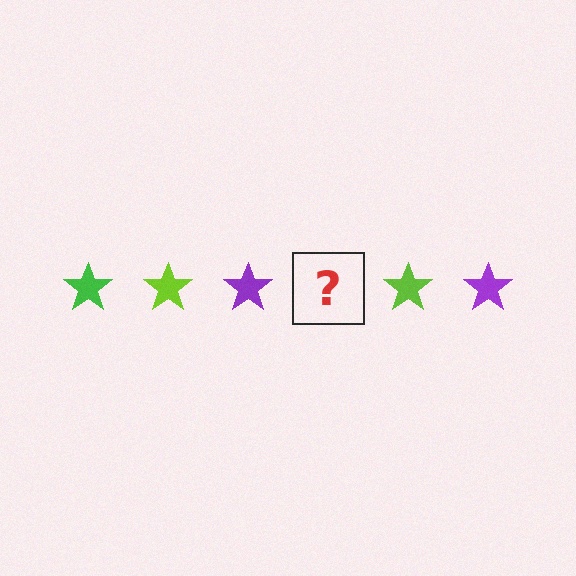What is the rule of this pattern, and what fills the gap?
The rule is that the pattern cycles through green, lime, purple stars. The gap should be filled with a green star.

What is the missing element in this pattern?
The missing element is a green star.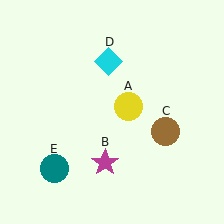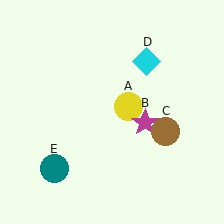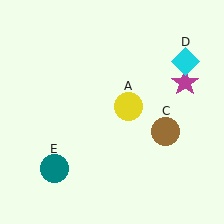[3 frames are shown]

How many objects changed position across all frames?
2 objects changed position: magenta star (object B), cyan diamond (object D).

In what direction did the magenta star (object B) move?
The magenta star (object B) moved up and to the right.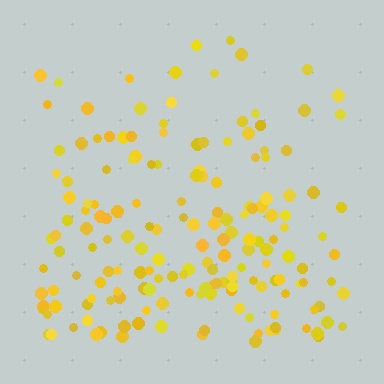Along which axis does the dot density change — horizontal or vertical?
Vertical.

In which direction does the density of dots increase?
From top to bottom, with the bottom side densest.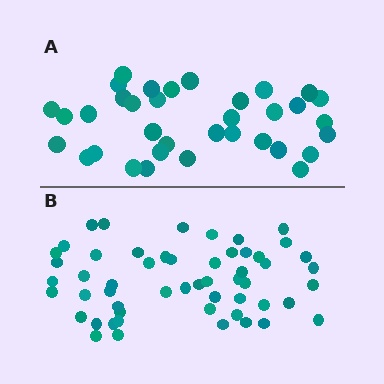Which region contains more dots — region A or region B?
Region B (the bottom region) has more dots.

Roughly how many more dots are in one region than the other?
Region B has approximately 20 more dots than region A.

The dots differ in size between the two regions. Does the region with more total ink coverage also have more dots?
No. Region A has more total ink coverage because its dots are larger, but region B actually contains more individual dots. Total area can be misleading — the number of items is what matters here.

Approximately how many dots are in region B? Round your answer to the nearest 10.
About 50 dots. (The exact count is 54, which rounds to 50.)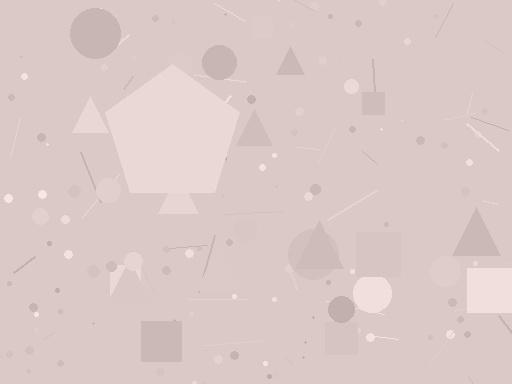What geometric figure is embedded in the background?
A pentagon is embedded in the background.